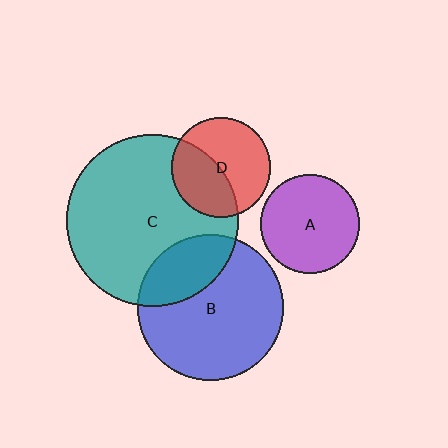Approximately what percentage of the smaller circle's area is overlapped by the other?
Approximately 40%.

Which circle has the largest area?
Circle C (teal).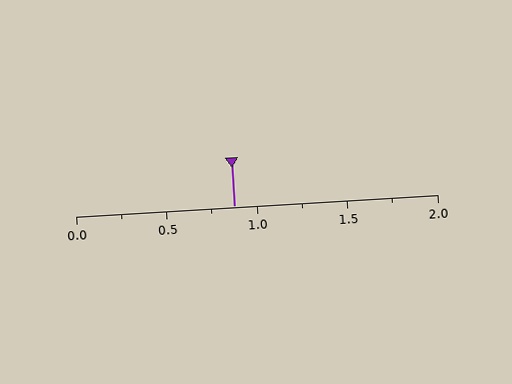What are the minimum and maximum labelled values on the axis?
The axis runs from 0.0 to 2.0.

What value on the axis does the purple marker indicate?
The marker indicates approximately 0.88.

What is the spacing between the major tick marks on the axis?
The major ticks are spaced 0.5 apart.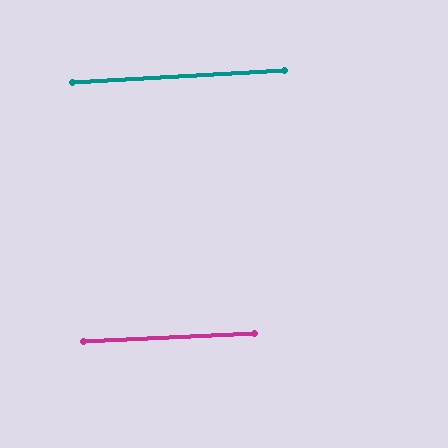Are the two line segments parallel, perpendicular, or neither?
Parallel — their directions differ by only 0.9°.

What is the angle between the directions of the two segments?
Approximately 1 degree.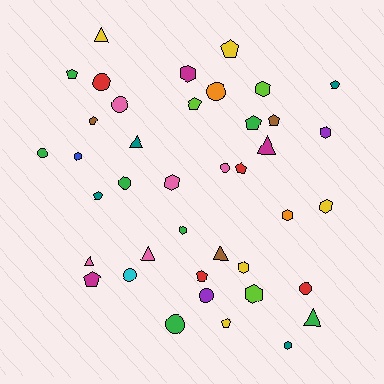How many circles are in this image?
There are 10 circles.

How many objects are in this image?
There are 40 objects.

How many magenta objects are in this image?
There are 3 magenta objects.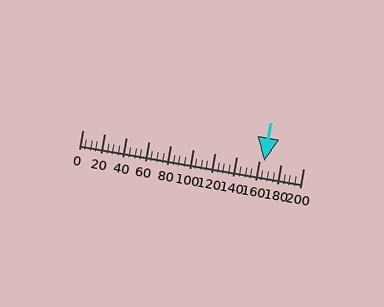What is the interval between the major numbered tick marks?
The major tick marks are spaced 20 units apart.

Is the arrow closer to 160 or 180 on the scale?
The arrow is closer to 160.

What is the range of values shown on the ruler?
The ruler shows values from 0 to 200.